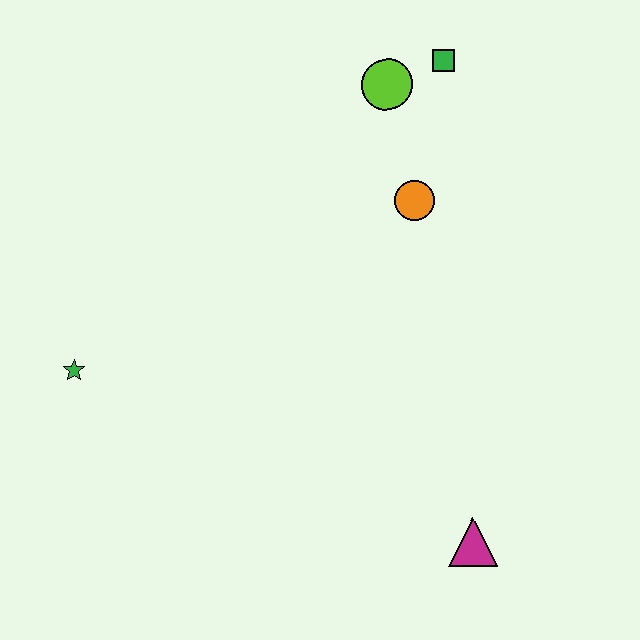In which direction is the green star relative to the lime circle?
The green star is to the left of the lime circle.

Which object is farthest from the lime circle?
The magenta triangle is farthest from the lime circle.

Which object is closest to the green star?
The orange circle is closest to the green star.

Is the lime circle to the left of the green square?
Yes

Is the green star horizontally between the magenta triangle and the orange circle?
No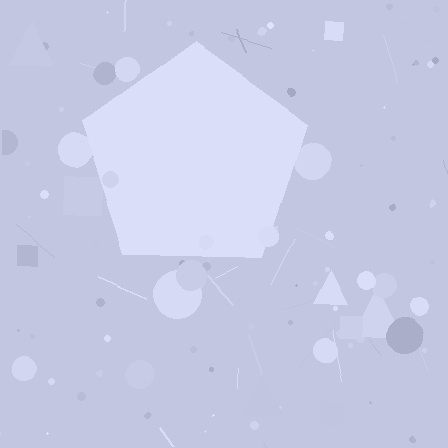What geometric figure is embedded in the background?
A pentagon is embedded in the background.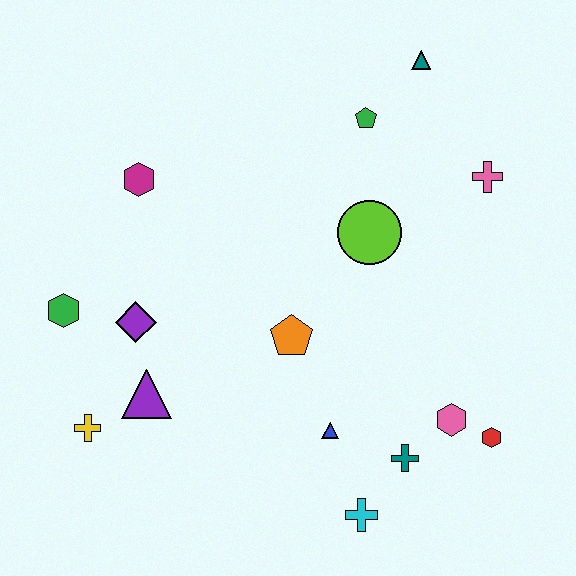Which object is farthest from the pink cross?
The yellow cross is farthest from the pink cross.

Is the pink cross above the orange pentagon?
Yes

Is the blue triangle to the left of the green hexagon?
No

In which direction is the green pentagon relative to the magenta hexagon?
The green pentagon is to the right of the magenta hexagon.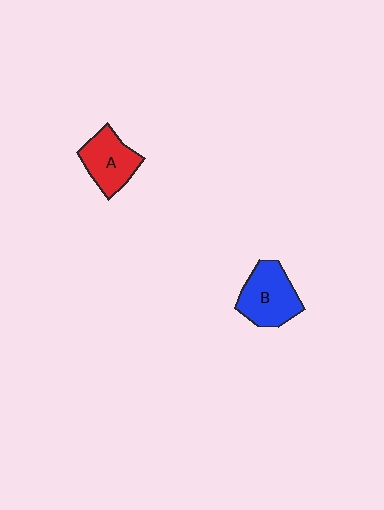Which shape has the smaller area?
Shape A (red).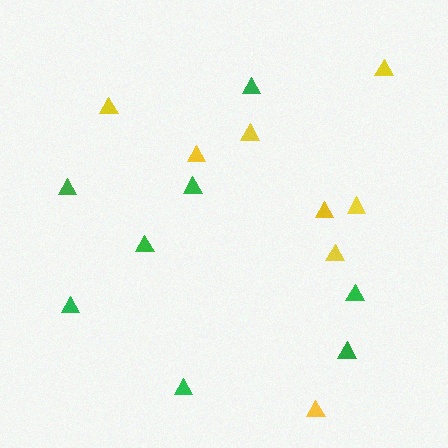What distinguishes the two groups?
There are 2 groups: one group of yellow triangles (8) and one group of green triangles (8).